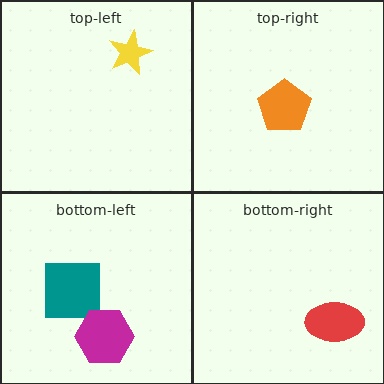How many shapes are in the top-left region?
1.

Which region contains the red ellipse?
The bottom-right region.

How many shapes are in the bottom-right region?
1.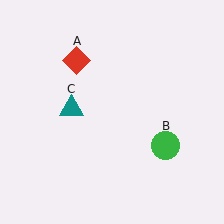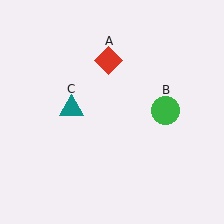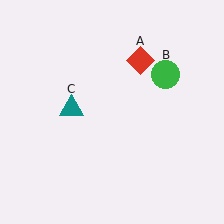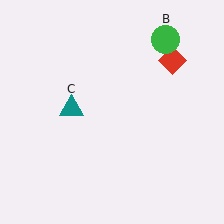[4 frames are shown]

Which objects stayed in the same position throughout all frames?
Teal triangle (object C) remained stationary.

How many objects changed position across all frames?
2 objects changed position: red diamond (object A), green circle (object B).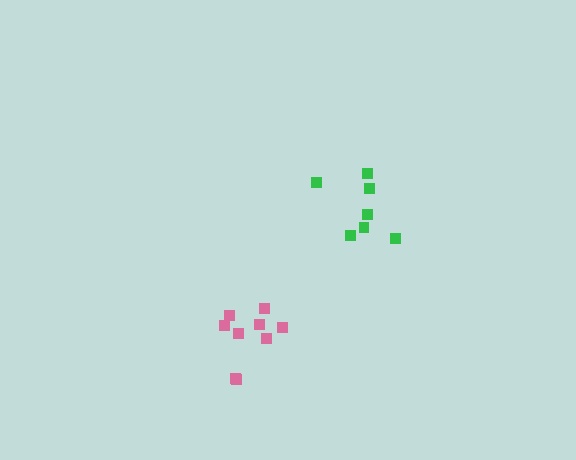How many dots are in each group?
Group 1: 9 dots, Group 2: 7 dots (16 total).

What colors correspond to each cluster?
The clusters are colored: pink, green.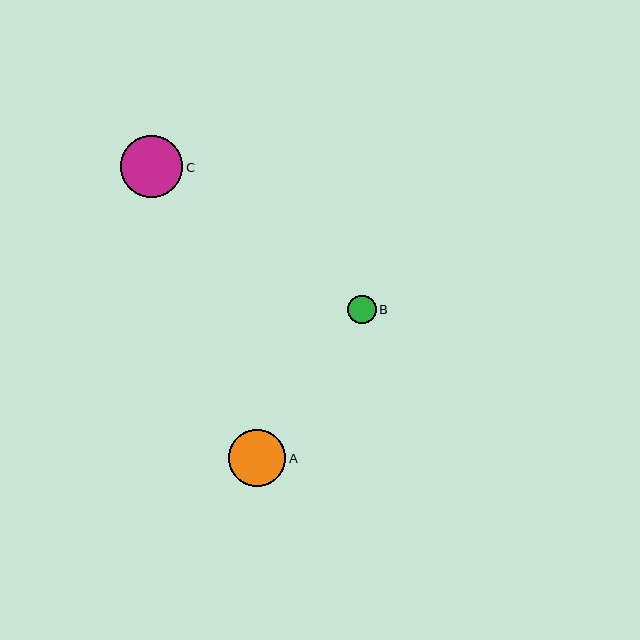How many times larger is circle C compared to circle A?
Circle C is approximately 1.1 times the size of circle A.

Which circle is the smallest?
Circle B is the smallest with a size of approximately 29 pixels.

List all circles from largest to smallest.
From largest to smallest: C, A, B.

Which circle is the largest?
Circle C is the largest with a size of approximately 63 pixels.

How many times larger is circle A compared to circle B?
Circle A is approximately 2.0 times the size of circle B.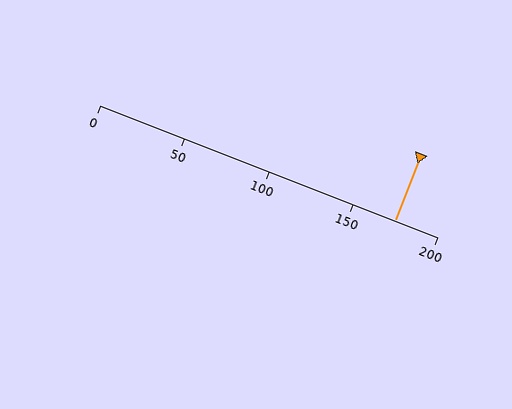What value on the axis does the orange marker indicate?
The marker indicates approximately 175.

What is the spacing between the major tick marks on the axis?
The major ticks are spaced 50 apart.